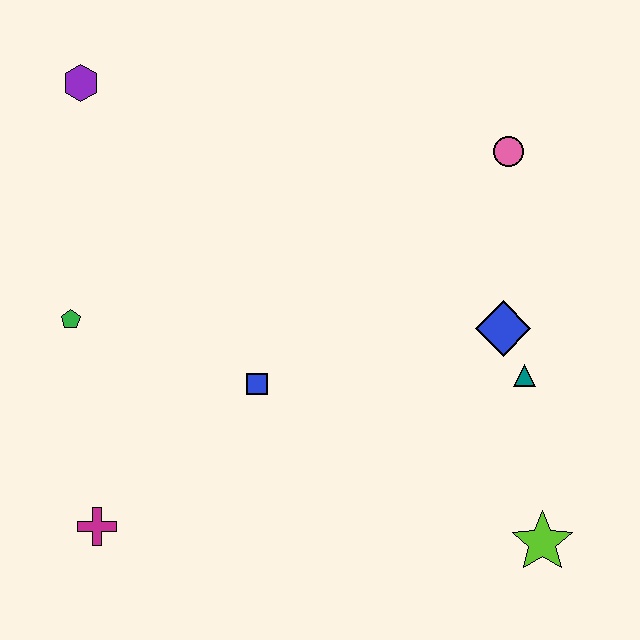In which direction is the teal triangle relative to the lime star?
The teal triangle is above the lime star.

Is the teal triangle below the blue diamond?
Yes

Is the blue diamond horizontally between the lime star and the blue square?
Yes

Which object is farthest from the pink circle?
The magenta cross is farthest from the pink circle.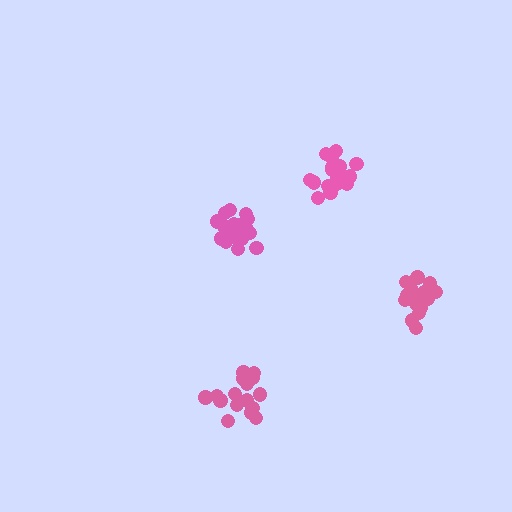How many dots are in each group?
Group 1: 20 dots, Group 2: 16 dots, Group 3: 19 dots, Group 4: 17 dots (72 total).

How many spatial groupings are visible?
There are 4 spatial groupings.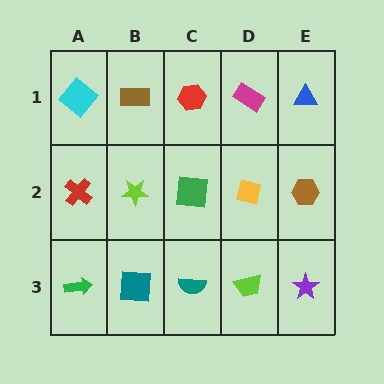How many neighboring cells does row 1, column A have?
2.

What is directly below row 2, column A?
A green arrow.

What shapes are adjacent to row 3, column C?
A green square (row 2, column C), a teal square (row 3, column B), a lime trapezoid (row 3, column D).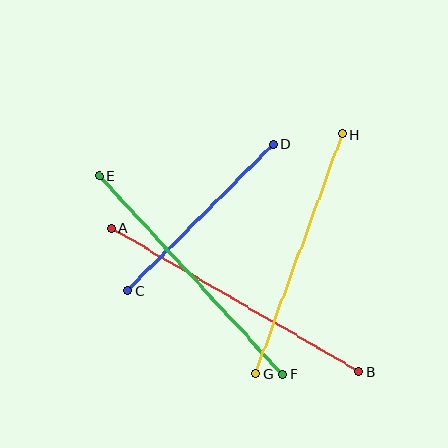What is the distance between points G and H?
The distance is approximately 255 pixels.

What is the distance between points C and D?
The distance is approximately 206 pixels.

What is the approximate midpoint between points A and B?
The midpoint is at approximately (235, 300) pixels.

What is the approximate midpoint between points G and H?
The midpoint is at approximately (299, 254) pixels.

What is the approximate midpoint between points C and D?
The midpoint is at approximately (200, 218) pixels.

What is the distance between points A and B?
The distance is approximately 286 pixels.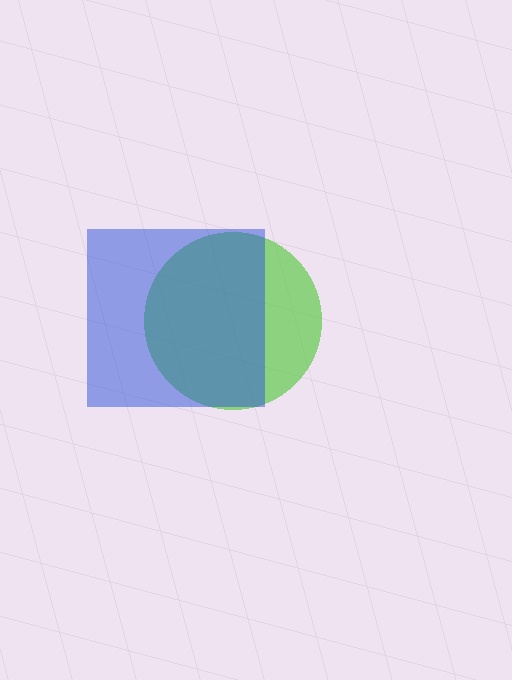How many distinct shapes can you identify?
There are 2 distinct shapes: a lime circle, a blue square.